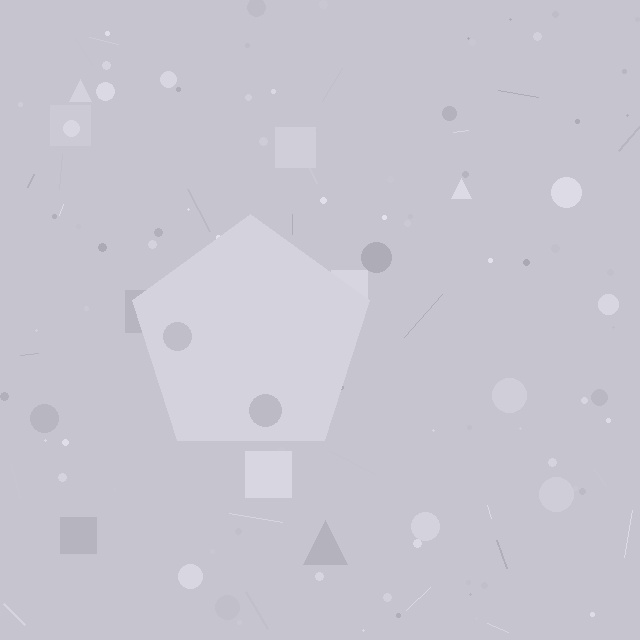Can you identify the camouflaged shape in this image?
The camouflaged shape is a pentagon.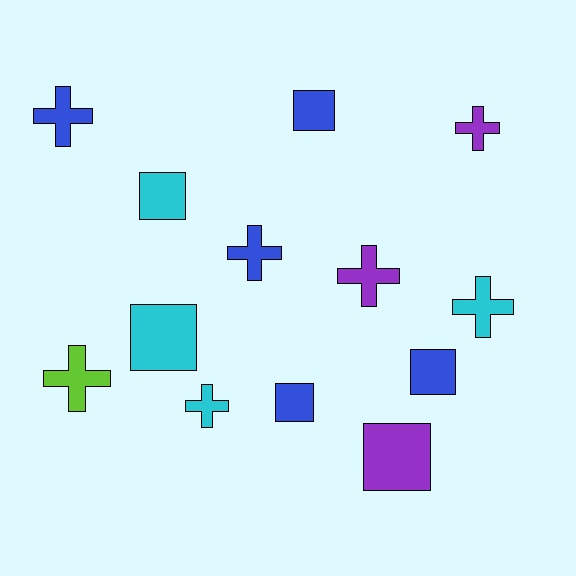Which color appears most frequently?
Blue, with 5 objects.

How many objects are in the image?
There are 13 objects.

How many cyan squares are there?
There are 2 cyan squares.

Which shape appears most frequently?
Cross, with 7 objects.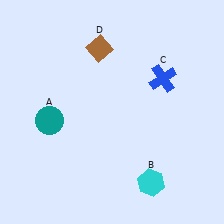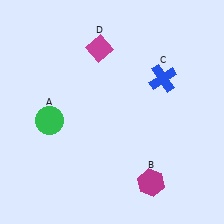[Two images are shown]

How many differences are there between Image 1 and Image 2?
There are 3 differences between the two images.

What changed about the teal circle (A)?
In Image 1, A is teal. In Image 2, it changed to green.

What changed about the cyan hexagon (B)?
In Image 1, B is cyan. In Image 2, it changed to magenta.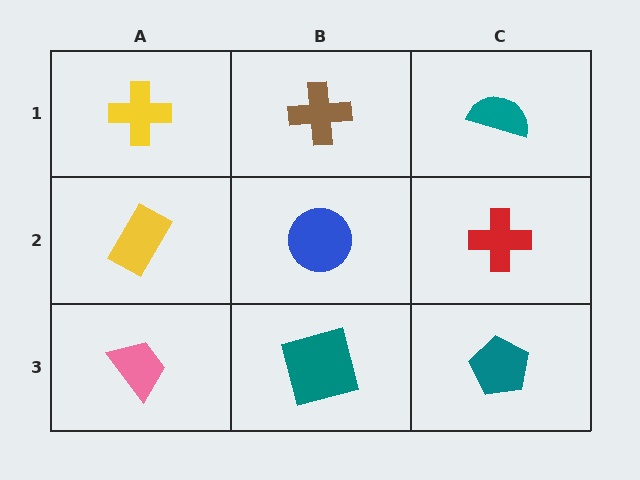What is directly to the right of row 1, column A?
A brown cross.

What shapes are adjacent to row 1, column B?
A blue circle (row 2, column B), a yellow cross (row 1, column A), a teal semicircle (row 1, column C).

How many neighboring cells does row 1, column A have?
2.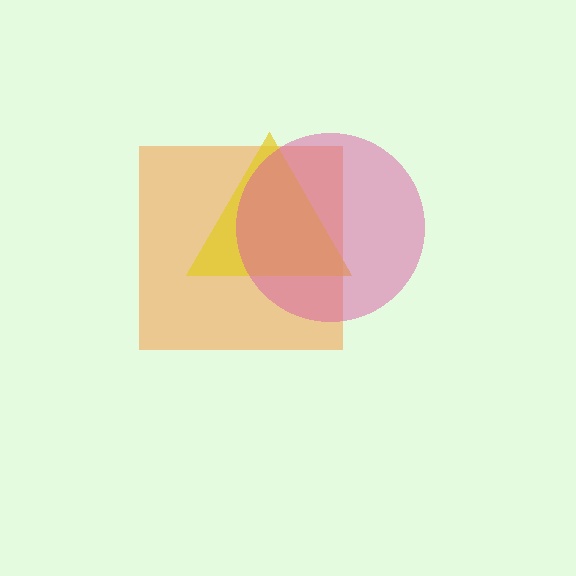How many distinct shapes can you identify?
There are 3 distinct shapes: an orange square, a yellow triangle, a pink circle.